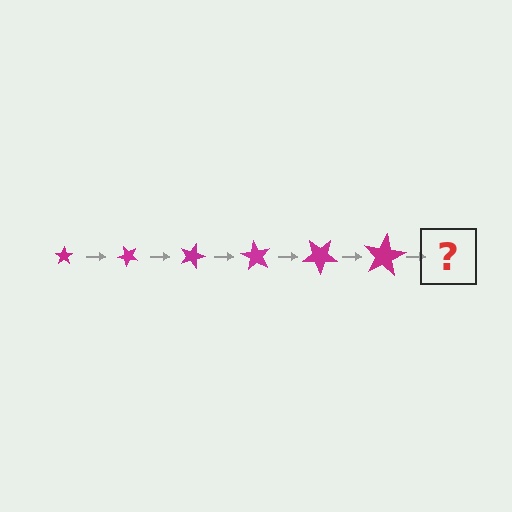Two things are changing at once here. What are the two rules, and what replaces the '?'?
The two rules are that the star grows larger each step and it rotates 45 degrees each step. The '?' should be a star, larger than the previous one and rotated 270 degrees from the start.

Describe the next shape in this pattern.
It should be a star, larger than the previous one and rotated 270 degrees from the start.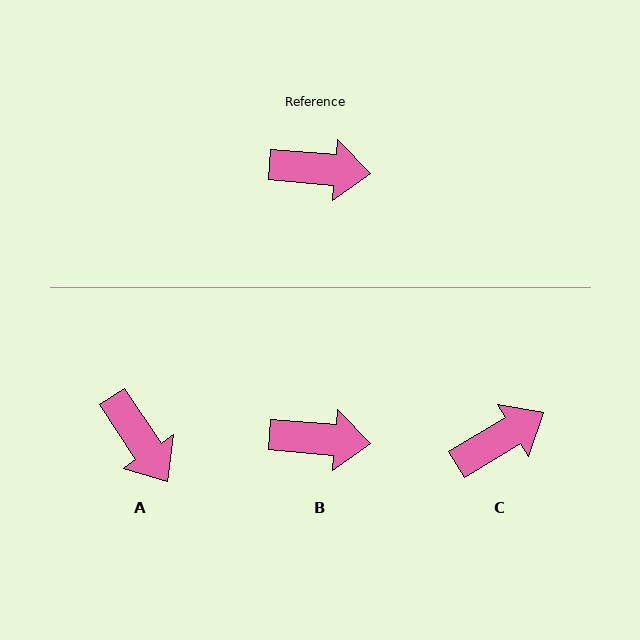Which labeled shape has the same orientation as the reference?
B.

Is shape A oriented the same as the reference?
No, it is off by about 52 degrees.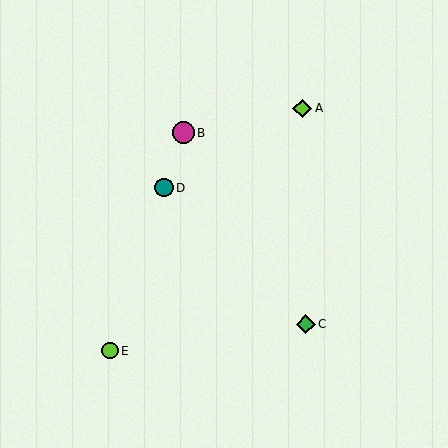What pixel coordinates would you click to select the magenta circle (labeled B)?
Click at (183, 133) to select the magenta circle B.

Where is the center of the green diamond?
The center of the green diamond is at (306, 324).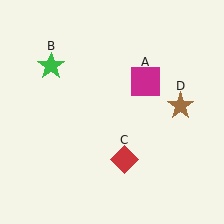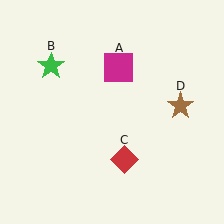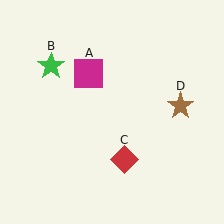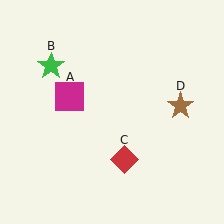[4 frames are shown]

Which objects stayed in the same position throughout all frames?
Green star (object B) and red diamond (object C) and brown star (object D) remained stationary.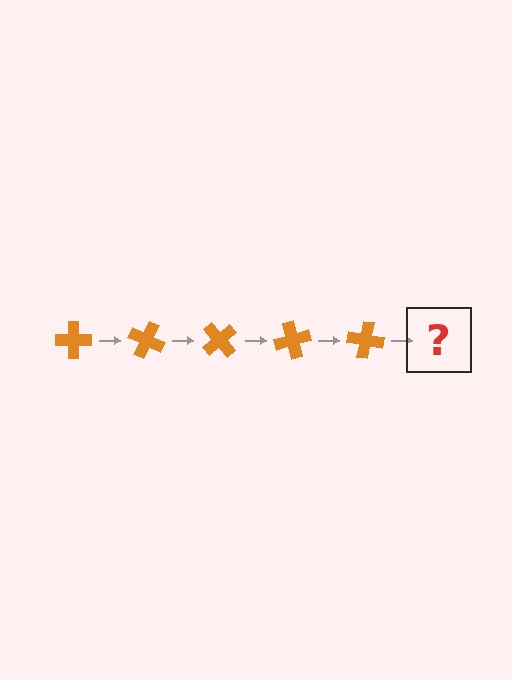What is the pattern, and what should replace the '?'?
The pattern is that the cross rotates 25 degrees each step. The '?' should be an orange cross rotated 125 degrees.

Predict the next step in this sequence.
The next step is an orange cross rotated 125 degrees.